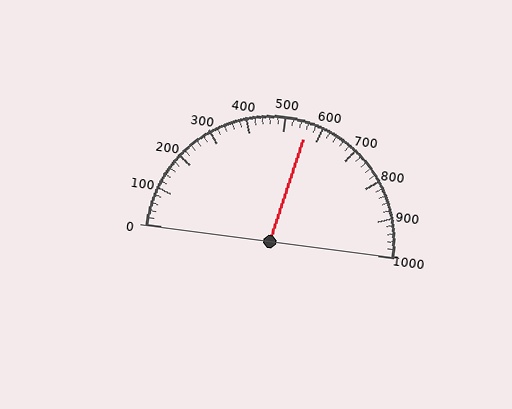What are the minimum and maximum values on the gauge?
The gauge ranges from 0 to 1000.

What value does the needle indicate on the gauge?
The needle indicates approximately 560.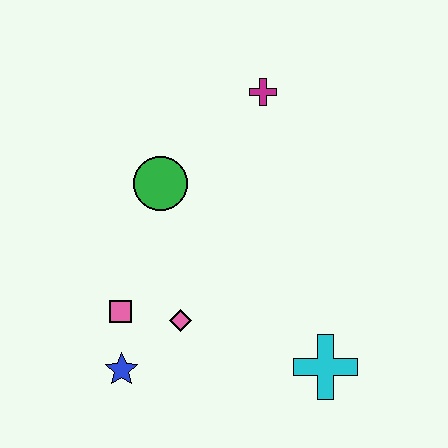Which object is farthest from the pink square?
The magenta cross is farthest from the pink square.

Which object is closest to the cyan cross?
The pink diamond is closest to the cyan cross.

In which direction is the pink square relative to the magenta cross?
The pink square is below the magenta cross.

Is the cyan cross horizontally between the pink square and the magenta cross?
No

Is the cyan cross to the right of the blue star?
Yes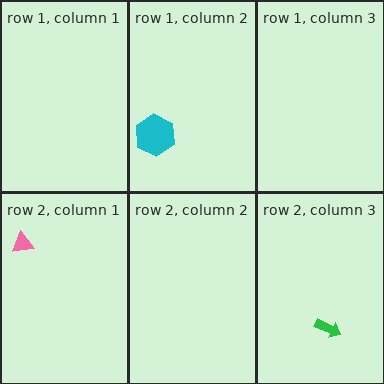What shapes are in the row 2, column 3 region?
The green arrow.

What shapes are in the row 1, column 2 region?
The cyan hexagon.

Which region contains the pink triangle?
The row 2, column 1 region.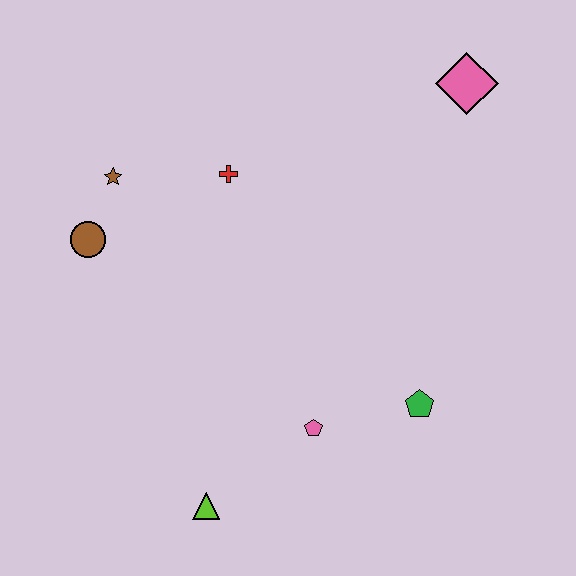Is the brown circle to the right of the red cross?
No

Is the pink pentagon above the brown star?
No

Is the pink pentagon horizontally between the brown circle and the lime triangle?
No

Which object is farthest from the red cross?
The lime triangle is farthest from the red cross.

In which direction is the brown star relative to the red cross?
The brown star is to the left of the red cross.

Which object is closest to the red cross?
The brown star is closest to the red cross.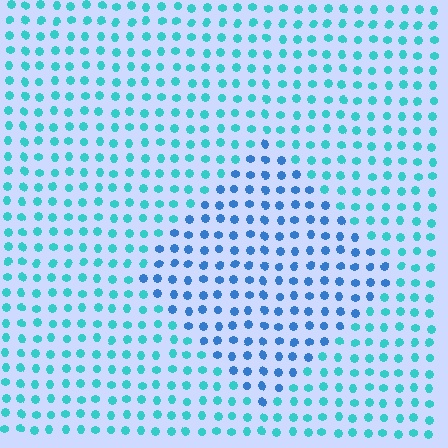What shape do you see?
I see a diamond.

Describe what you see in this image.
The image is filled with small cyan elements in a uniform arrangement. A diamond-shaped region is visible where the elements are tinted to a slightly different hue, forming a subtle color boundary.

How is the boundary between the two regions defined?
The boundary is defined purely by a slight shift in hue (about 34 degrees). Spacing, size, and orientation are identical on both sides.